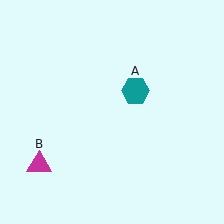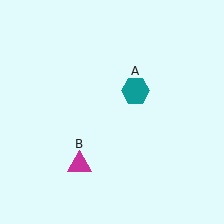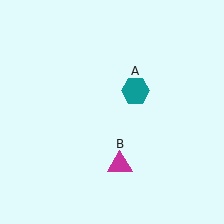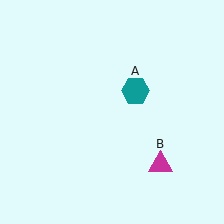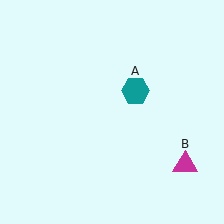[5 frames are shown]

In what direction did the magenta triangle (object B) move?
The magenta triangle (object B) moved right.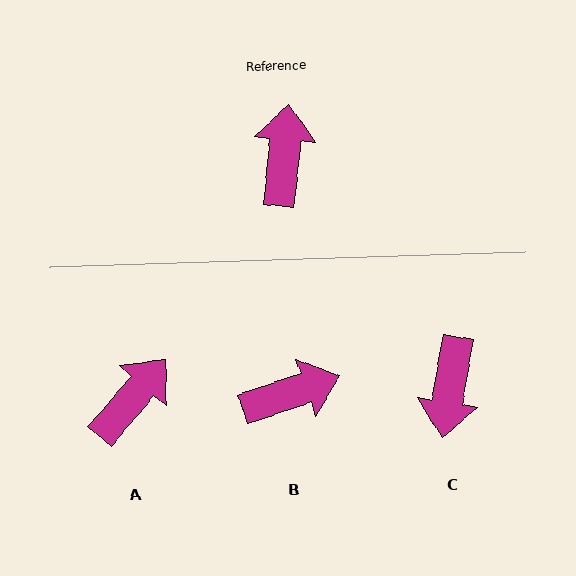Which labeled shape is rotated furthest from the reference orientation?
C, about 177 degrees away.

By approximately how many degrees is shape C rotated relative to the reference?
Approximately 177 degrees counter-clockwise.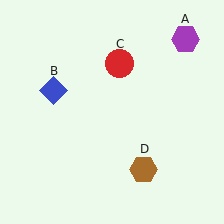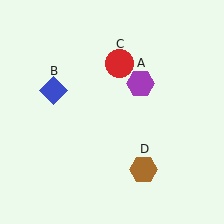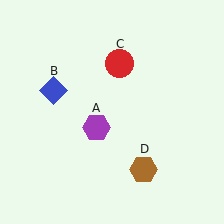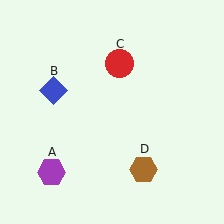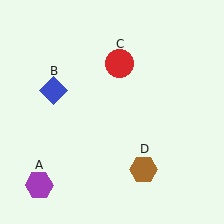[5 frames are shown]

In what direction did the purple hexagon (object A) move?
The purple hexagon (object A) moved down and to the left.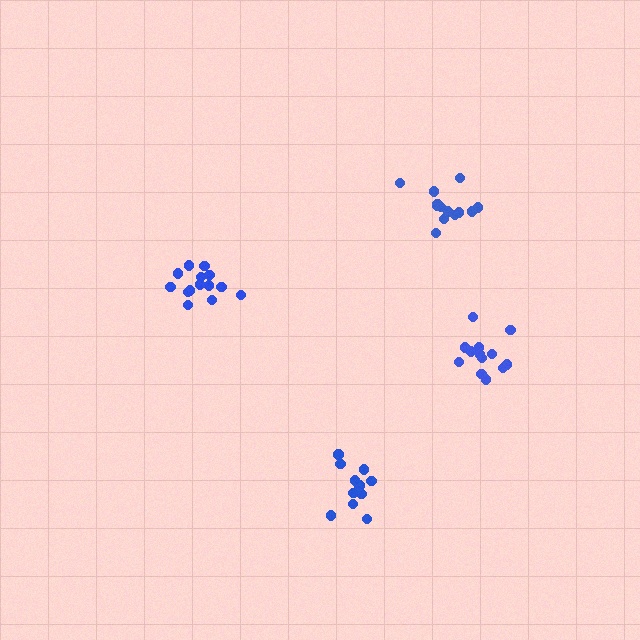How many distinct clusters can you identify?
There are 4 distinct clusters.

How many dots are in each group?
Group 1: 14 dots, Group 2: 11 dots, Group 3: 13 dots, Group 4: 13 dots (51 total).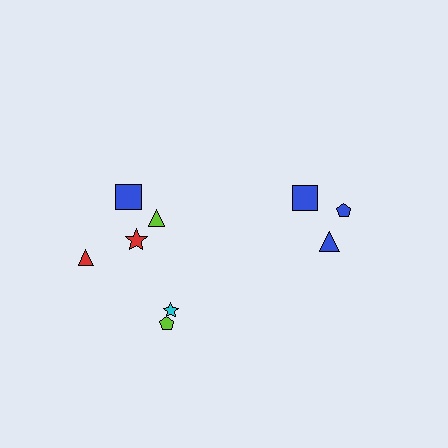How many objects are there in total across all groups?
There are 9 objects.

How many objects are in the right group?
There are 3 objects.